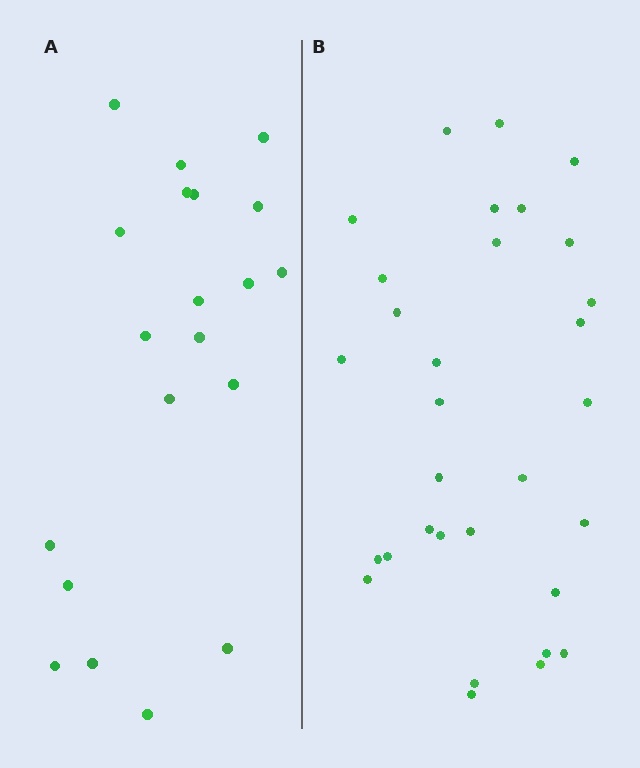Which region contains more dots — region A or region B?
Region B (the right region) has more dots.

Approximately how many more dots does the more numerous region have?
Region B has roughly 12 or so more dots than region A.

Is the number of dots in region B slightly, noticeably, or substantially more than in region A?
Region B has substantially more. The ratio is roughly 1.6 to 1.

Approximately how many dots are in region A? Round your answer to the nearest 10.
About 20 dots.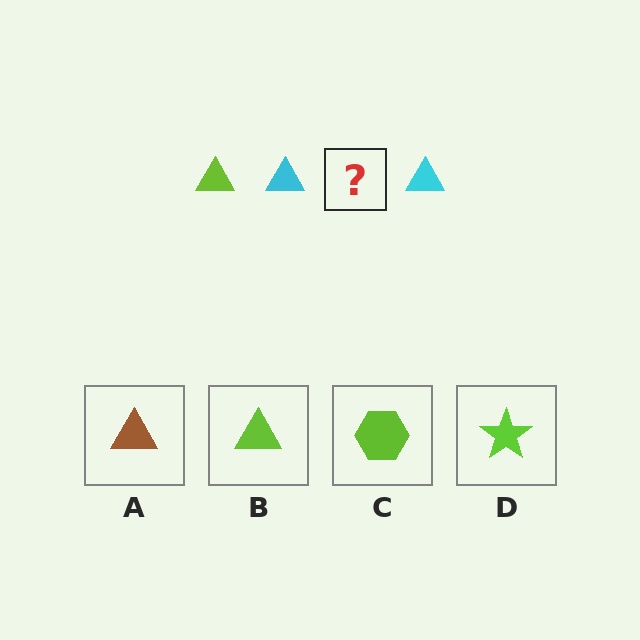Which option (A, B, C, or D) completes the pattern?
B.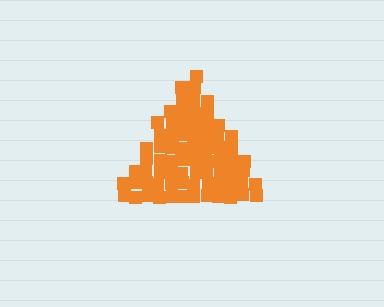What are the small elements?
The small elements are squares.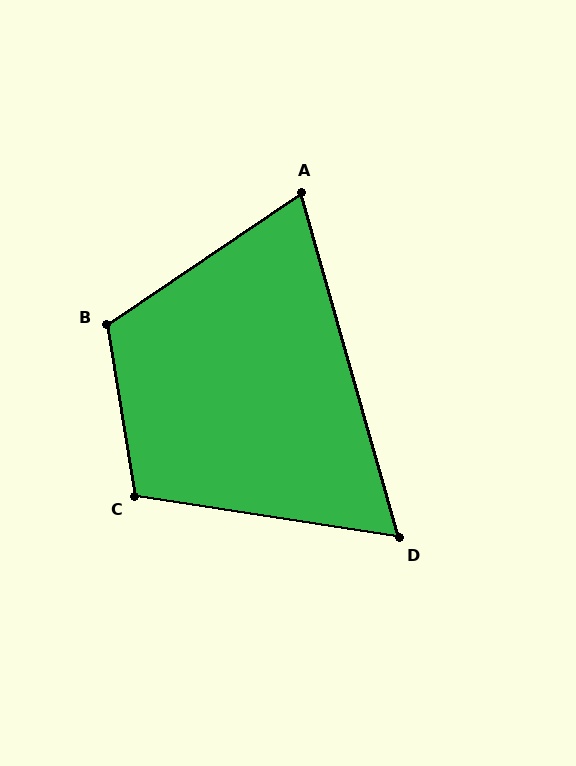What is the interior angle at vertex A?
Approximately 72 degrees (acute).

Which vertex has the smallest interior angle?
D, at approximately 65 degrees.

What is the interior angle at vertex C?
Approximately 108 degrees (obtuse).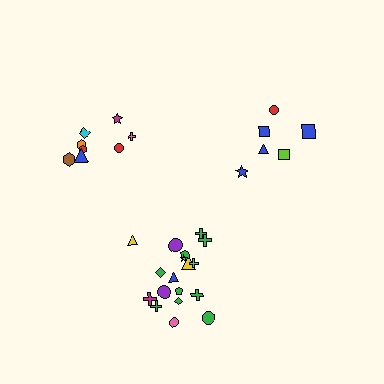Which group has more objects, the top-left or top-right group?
The top-left group.